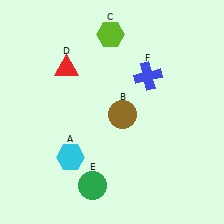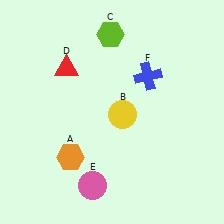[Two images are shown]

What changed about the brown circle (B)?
In Image 1, B is brown. In Image 2, it changed to yellow.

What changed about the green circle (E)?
In Image 1, E is green. In Image 2, it changed to pink.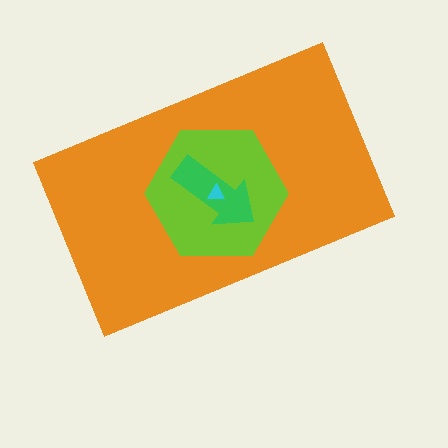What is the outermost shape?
The orange rectangle.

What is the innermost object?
The cyan triangle.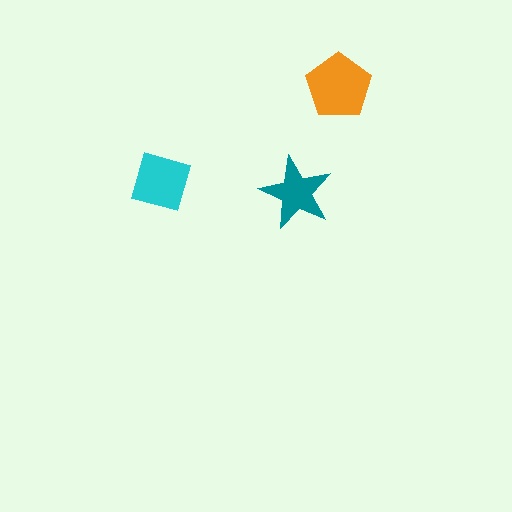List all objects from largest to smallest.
The orange pentagon, the cyan diamond, the teal star.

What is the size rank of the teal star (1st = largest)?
3rd.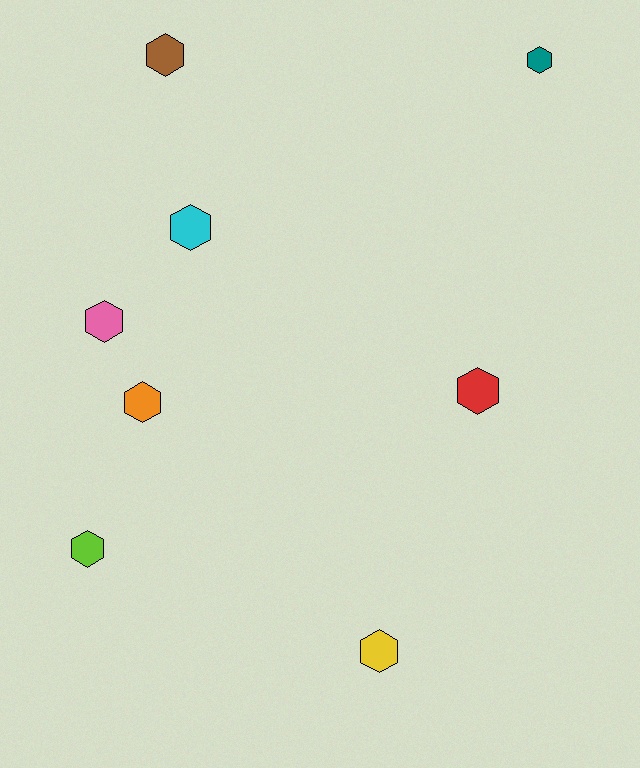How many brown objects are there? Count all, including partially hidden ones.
There is 1 brown object.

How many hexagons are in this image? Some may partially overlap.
There are 8 hexagons.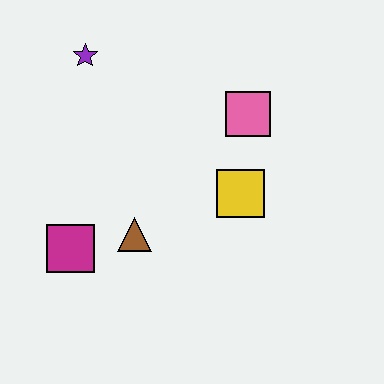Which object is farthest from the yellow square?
The purple star is farthest from the yellow square.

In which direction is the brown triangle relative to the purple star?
The brown triangle is below the purple star.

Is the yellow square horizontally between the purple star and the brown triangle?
No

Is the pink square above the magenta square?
Yes